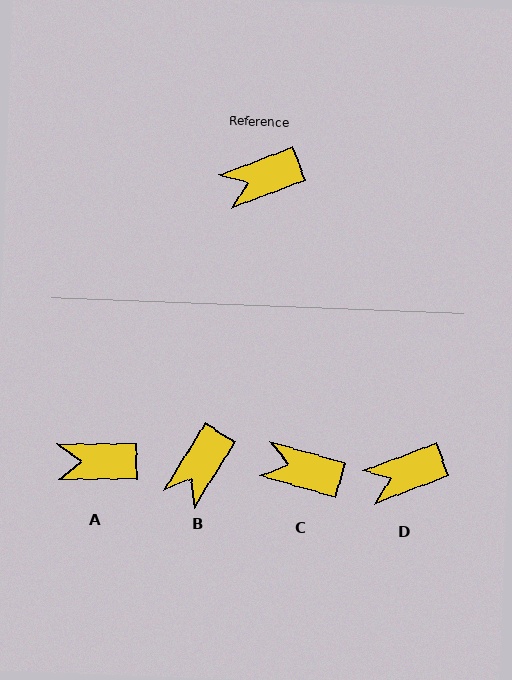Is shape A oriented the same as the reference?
No, it is off by about 20 degrees.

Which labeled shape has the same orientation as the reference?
D.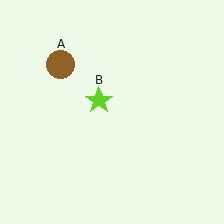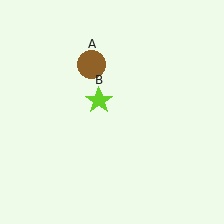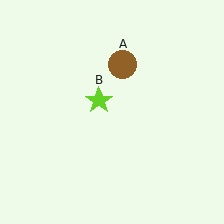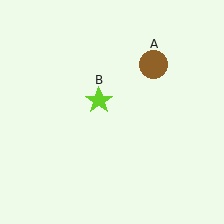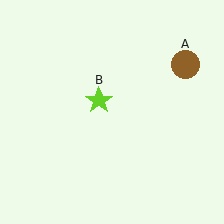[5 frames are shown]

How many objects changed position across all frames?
1 object changed position: brown circle (object A).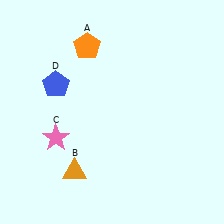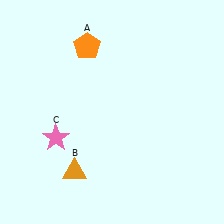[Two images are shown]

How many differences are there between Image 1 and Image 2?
There is 1 difference between the two images.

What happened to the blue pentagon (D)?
The blue pentagon (D) was removed in Image 2. It was in the top-left area of Image 1.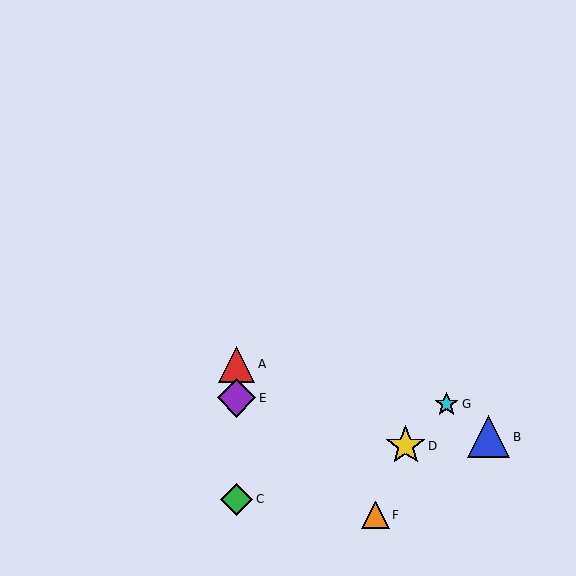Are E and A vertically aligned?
Yes, both are at x≈237.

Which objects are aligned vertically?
Objects A, C, E are aligned vertically.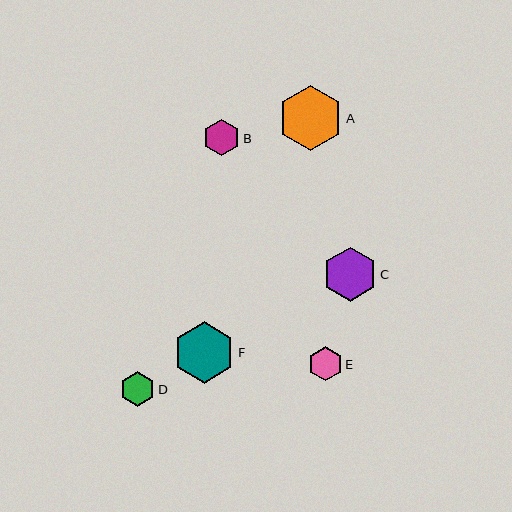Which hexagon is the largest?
Hexagon A is the largest with a size of approximately 65 pixels.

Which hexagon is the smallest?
Hexagon E is the smallest with a size of approximately 34 pixels.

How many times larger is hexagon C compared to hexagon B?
Hexagon C is approximately 1.5 times the size of hexagon B.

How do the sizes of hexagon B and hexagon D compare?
Hexagon B and hexagon D are approximately the same size.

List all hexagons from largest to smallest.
From largest to smallest: A, F, C, B, D, E.